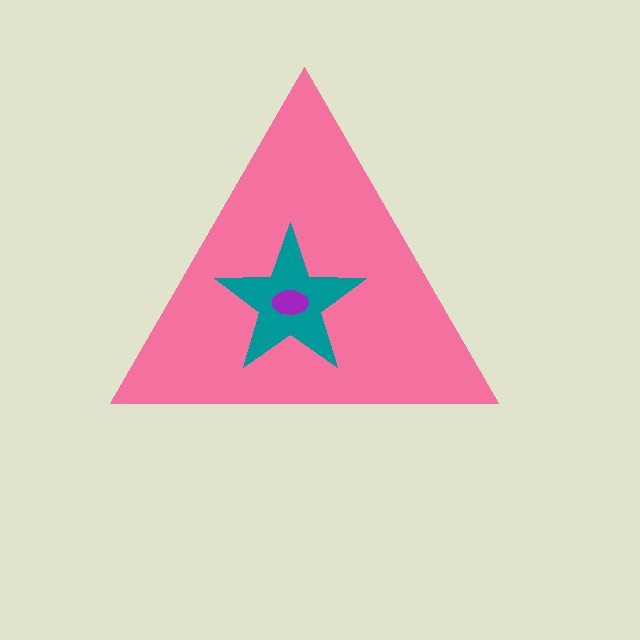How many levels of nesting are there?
3.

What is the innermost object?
The purple ellipse.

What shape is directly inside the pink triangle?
The teal star.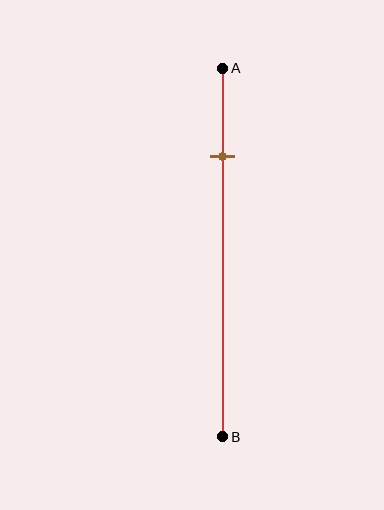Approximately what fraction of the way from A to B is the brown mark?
The brown mark is approximately 25% of the way from A to B.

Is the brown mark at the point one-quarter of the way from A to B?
Yes, the mark is approximately at the one-quarter point.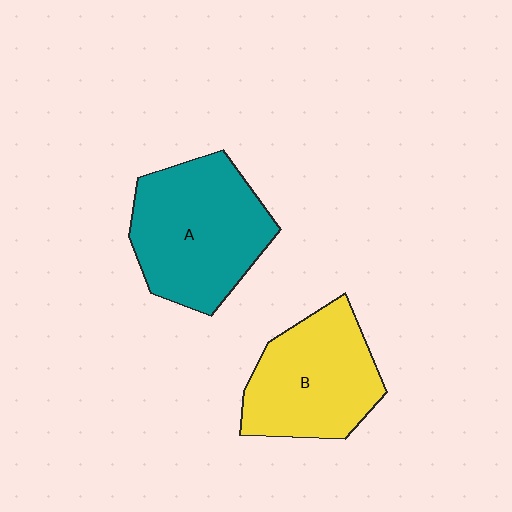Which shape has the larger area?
Shape A (teal).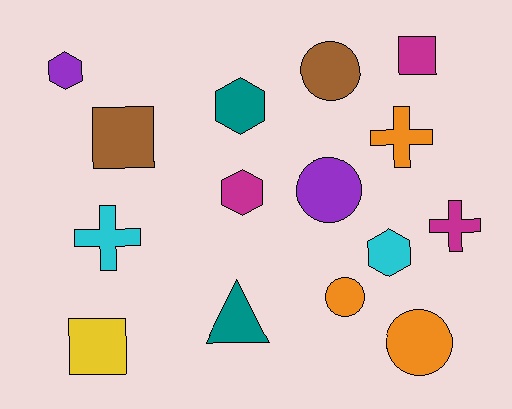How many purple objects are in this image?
There are 2 purple objects.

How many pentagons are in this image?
There are no pentagons.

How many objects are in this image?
There are 15 objects.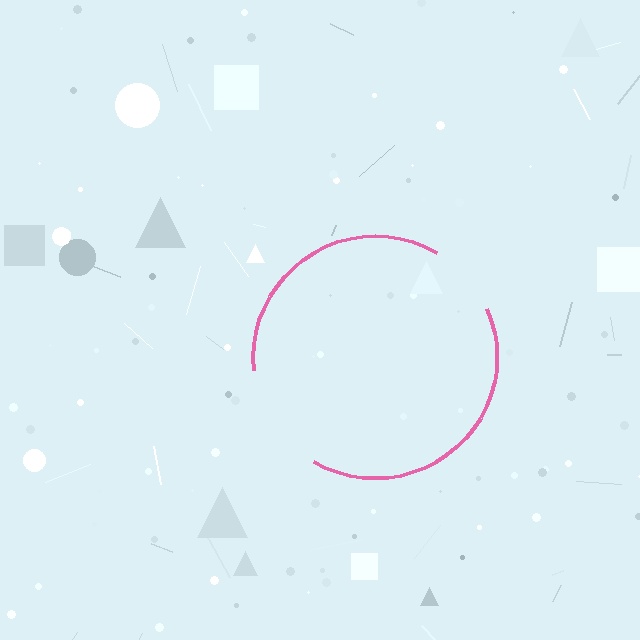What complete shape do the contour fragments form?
The contour fragments form a circle.